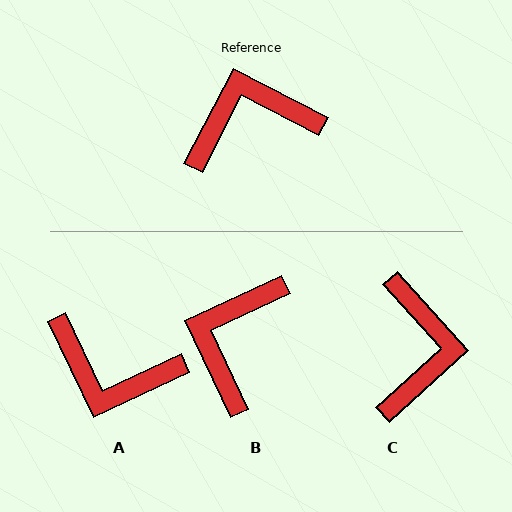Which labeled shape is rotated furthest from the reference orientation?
A, about 143 degrees away.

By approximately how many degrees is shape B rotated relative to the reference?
Approximately 52 degrees counter-clockwise.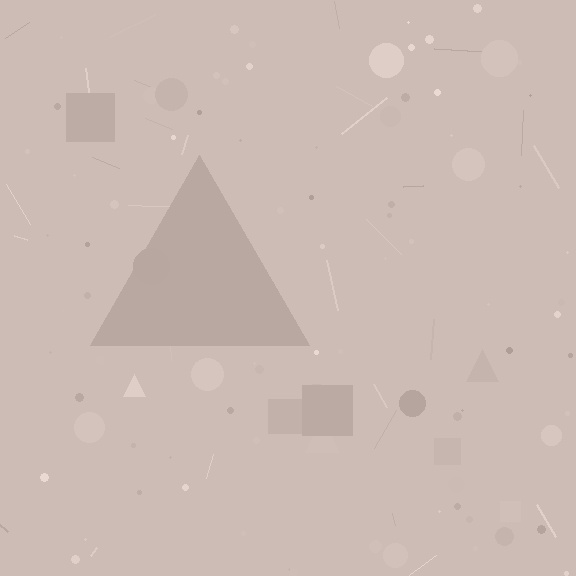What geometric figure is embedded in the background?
A triangle is embedded in the background.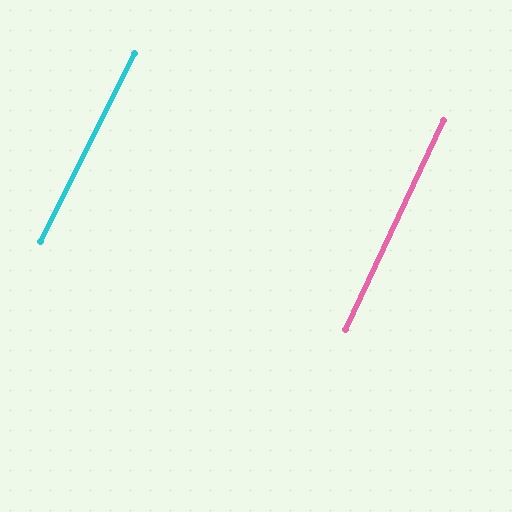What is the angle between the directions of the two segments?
Approximately 1 degree.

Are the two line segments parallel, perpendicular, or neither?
Parallel — their directions differ by only 1.4°.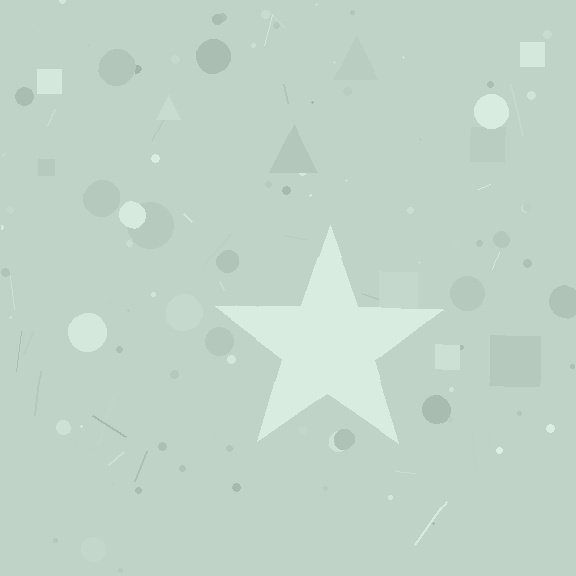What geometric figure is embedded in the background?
A star is embedded in the background.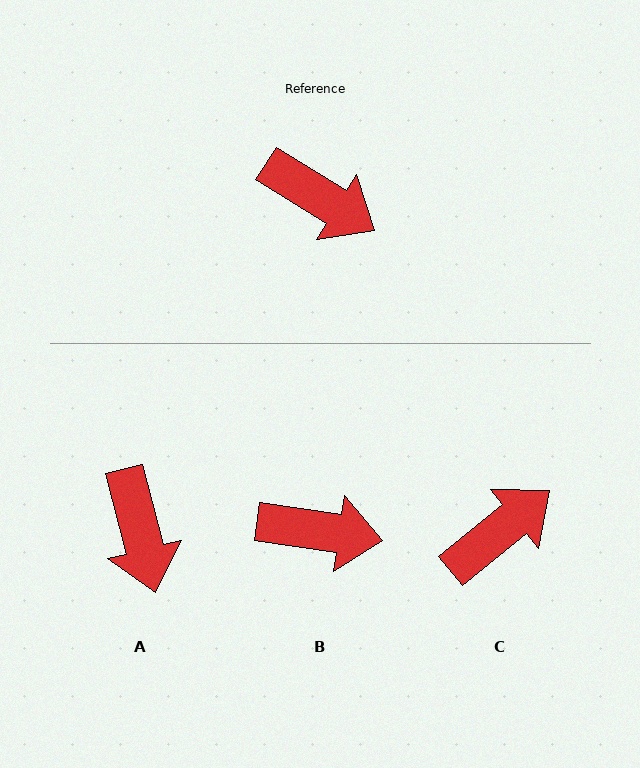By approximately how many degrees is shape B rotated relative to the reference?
Approximately 24 degrees counter-clockwise.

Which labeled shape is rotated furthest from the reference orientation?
C, about 71 degrees away.